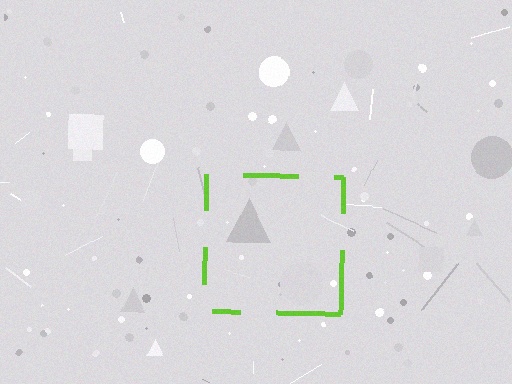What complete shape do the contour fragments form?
The contour fragments form a square.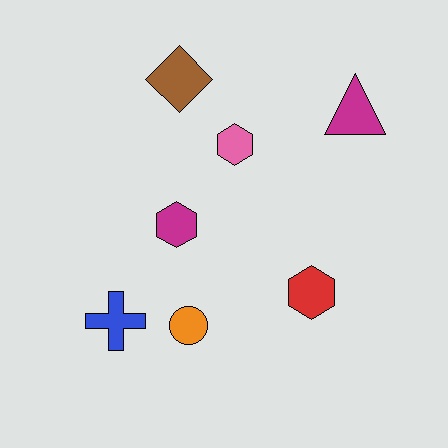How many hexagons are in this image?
There are 3 hexagons.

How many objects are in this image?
There are 7 objects.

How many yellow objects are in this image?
There are no yellow objects.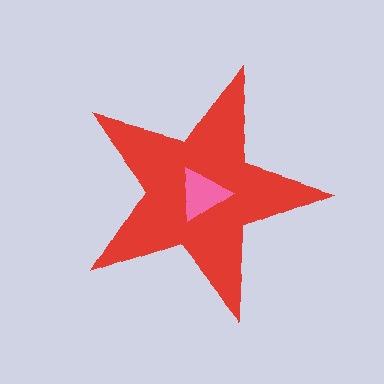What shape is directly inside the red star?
The pink triangle.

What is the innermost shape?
The pink triangle.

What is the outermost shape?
The red star.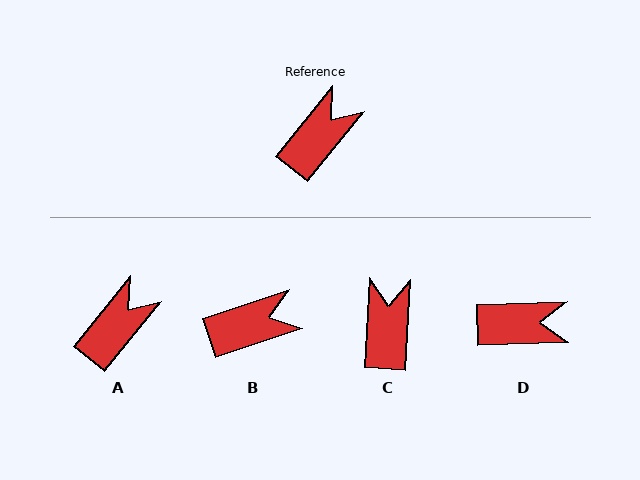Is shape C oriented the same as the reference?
No, it is off by about 36 degrees.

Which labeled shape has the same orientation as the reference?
A.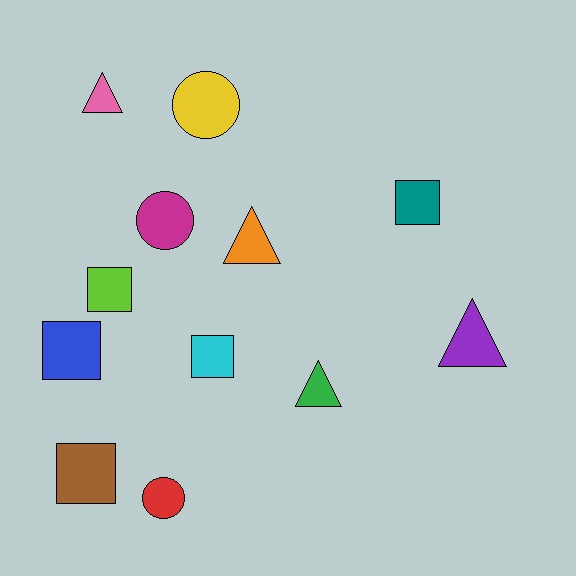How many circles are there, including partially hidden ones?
There are 3 circles.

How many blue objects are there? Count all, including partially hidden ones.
There is 1 blue object.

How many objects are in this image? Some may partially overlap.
There are 12 objects.